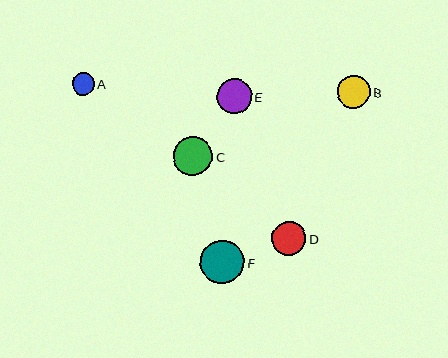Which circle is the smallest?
Circle A is the smallest with a size of approximately 22 pixels.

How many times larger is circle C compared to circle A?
Circle C is approximately 1.8 times the size of circle A.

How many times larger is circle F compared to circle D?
Circle F is approximately 1.3 times the size of circle D.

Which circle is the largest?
Circle F is the largest with a size of approximately 44 pixels.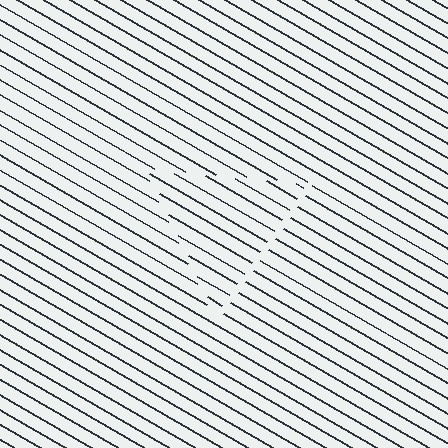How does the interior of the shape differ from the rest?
The interior of the shape contains the same grating, shifted by half a period — the contour is defined by the phase discontinuity where line-ends from the inner and outer gratings abut.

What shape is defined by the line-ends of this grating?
An illusory triangle. The interior of the shape contains the same grating, shifted by half a period — the contour is defined by the phase discontinuity where line-ends from the inner and outer gratings abut.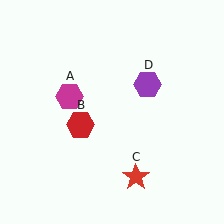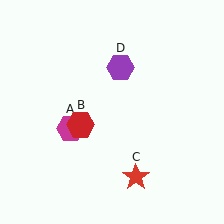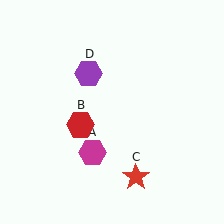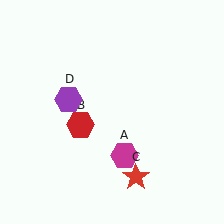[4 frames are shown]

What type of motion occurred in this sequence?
The magenta hexagon (object A), purple hexagon (object D) rotated counterclockwise around the center of the scene.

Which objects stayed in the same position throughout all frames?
Red hexagon (object B) and red star (object C) remained stationary.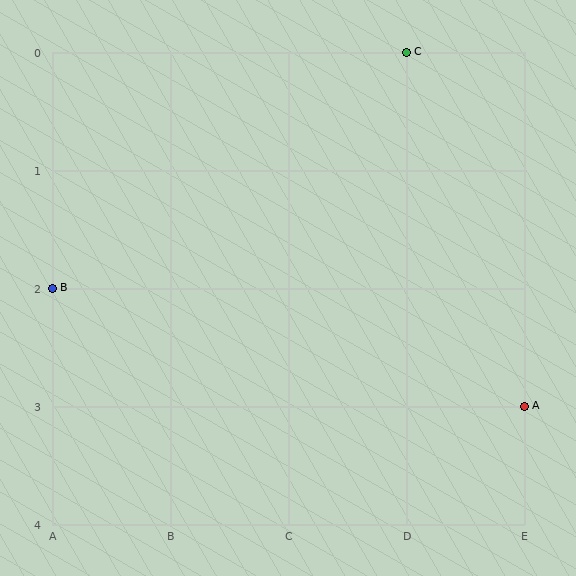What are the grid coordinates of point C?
Point C is at grid coordinates (D, 0).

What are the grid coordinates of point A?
Point A is at grid coordinates (E, 3).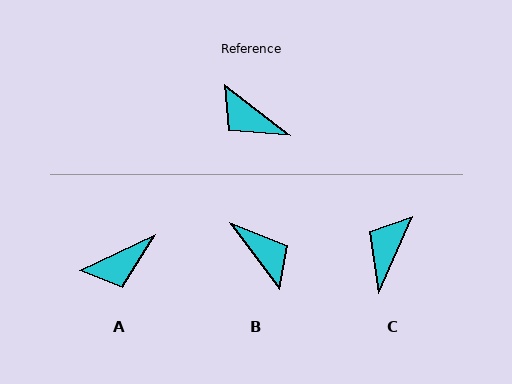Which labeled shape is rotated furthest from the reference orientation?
B, about 164 degrees away.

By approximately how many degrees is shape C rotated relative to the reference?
Approximately 76 degrees clockwise.